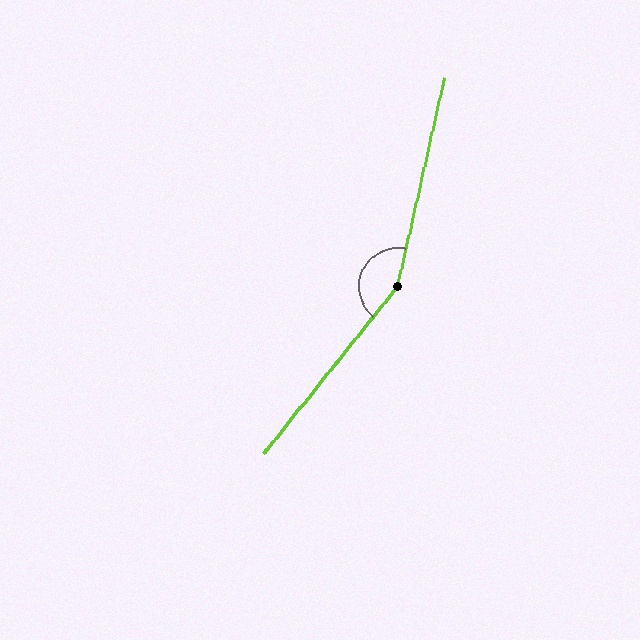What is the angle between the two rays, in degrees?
Approximately 154 degrees.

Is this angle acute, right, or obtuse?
It is obtuse.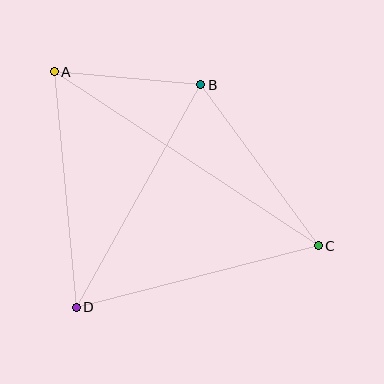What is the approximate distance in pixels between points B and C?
The distance between B and C is approximately 200 pixels.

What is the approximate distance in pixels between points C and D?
The distance between C and D is approximately 249 pixels.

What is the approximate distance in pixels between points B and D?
The distance between B and D is approximately 255 pixels.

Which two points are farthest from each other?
Points A and C are farthest from each other.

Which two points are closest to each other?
Points A and B are closest to each other.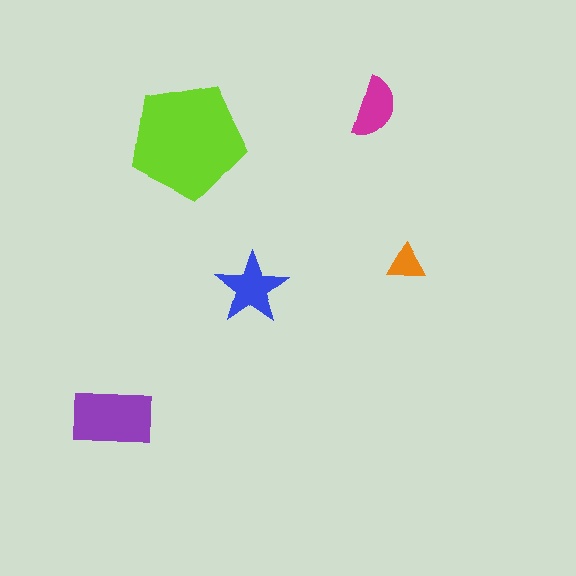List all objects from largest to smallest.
The lime pentagon, the purple rectangle, the blue star, the magenta semicircle, the orange triangle.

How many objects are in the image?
There are 5 objects in the image.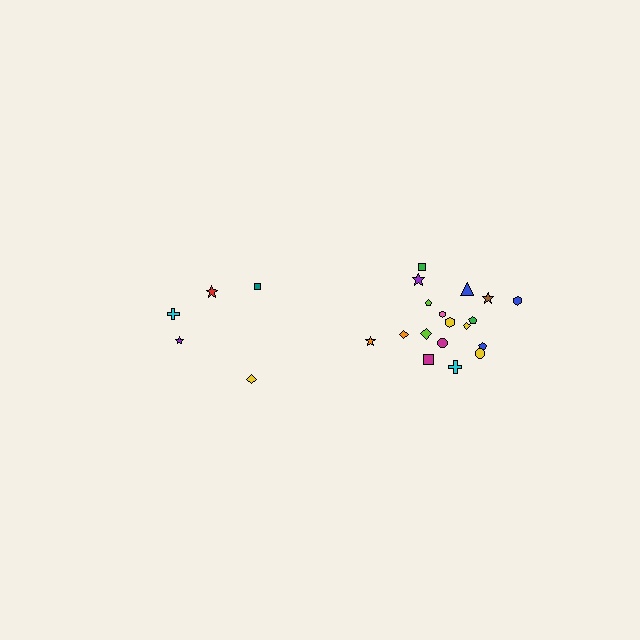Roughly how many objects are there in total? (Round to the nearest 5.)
Roughly 25 objects in total.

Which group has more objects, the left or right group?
The right group.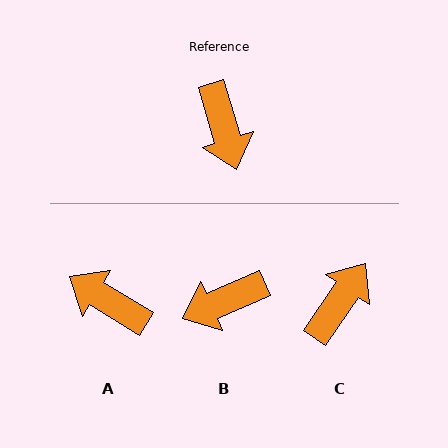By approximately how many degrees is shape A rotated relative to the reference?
Approximately 139 degrees clockwise.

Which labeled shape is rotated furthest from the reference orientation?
A, about 139 degrees away.